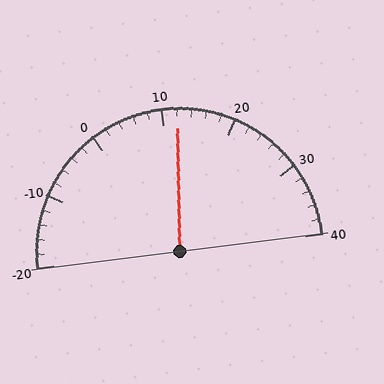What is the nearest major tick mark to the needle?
The nearest major tick mark is 10.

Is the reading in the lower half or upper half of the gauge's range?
The reading is in the upper half of the range (-20 to 40).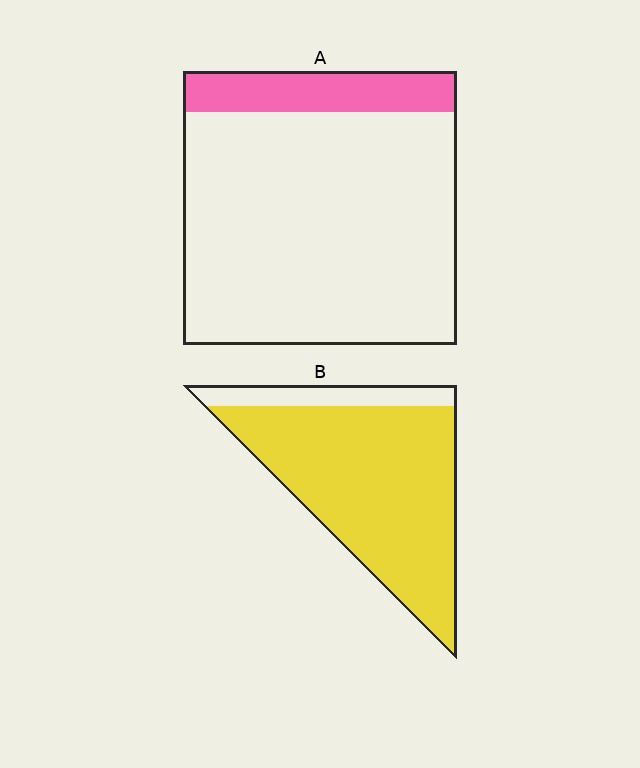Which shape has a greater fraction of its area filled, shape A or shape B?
Shape B.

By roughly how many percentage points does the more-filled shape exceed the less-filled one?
By roughly 70 percentage points (B over A).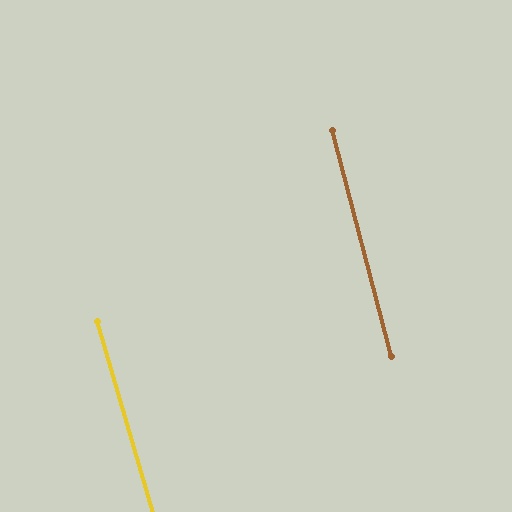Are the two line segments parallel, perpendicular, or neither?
Parallel — their directions differ by only 1.6°.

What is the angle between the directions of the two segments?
Approximately 2 degrees.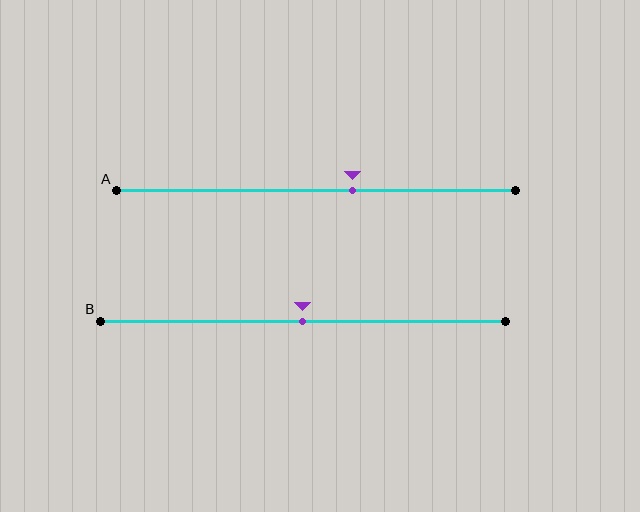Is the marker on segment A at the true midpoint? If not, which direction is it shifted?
No, the marker on segment A is shifted to the right by about 9% of the segment length.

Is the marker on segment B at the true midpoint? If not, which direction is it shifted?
Yes, the marker on segment B is at the true midpoint.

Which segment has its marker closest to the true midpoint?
Segment B has its marker closest to the true midpoint.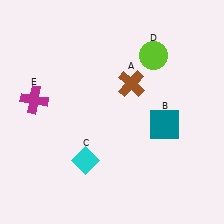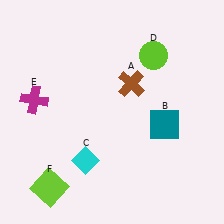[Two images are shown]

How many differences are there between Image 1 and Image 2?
There is 1 difference between the two images.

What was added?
A lime square (F) was added in Image 2.